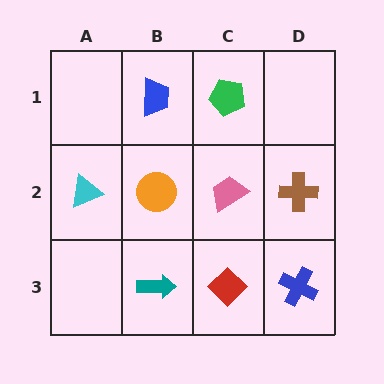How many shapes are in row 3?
3 shapes.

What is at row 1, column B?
A blue trapezoid.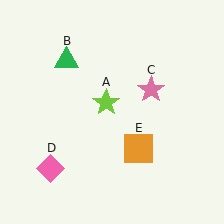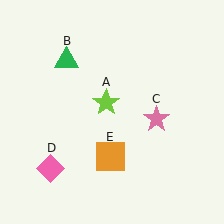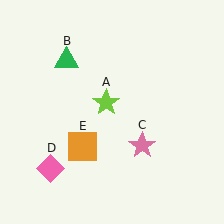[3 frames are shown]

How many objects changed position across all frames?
2 objects changed position: pink star (object C), orange square (object E).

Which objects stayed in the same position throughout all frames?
Lime star (object A) and green triangle (object B) and pink diamond (object D) remained stationary.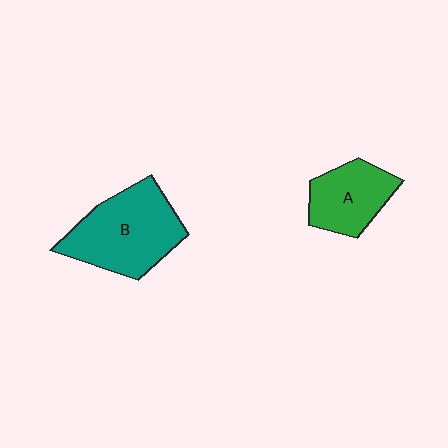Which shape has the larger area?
Shape B (teal).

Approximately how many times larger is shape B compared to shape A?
Approximately 1.6 times.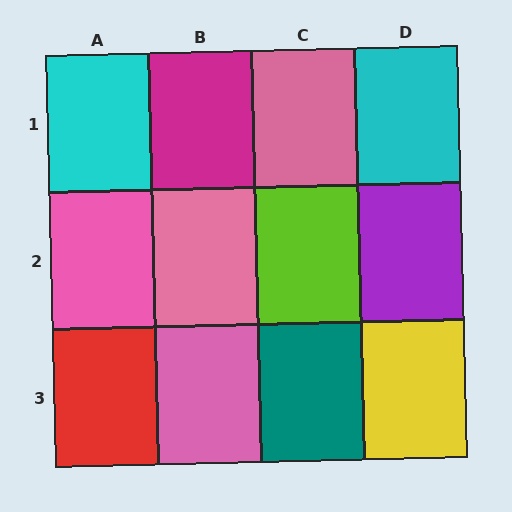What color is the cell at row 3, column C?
Teal.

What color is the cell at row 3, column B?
Pink.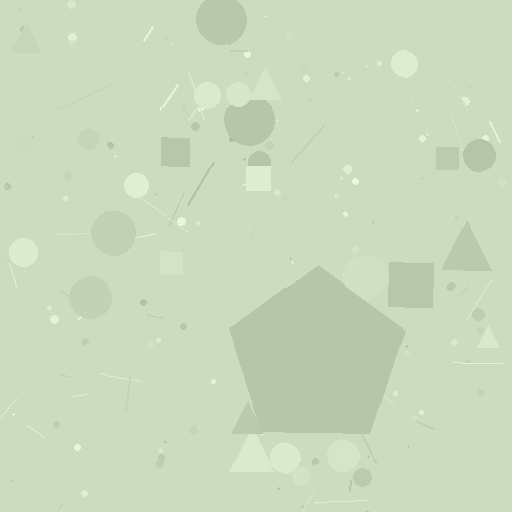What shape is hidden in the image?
A pentagon is hidden in the image.